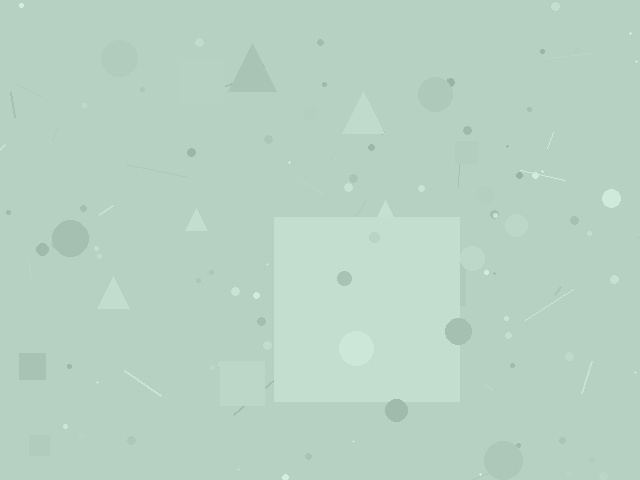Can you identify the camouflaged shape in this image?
The camouflaged shape is a square.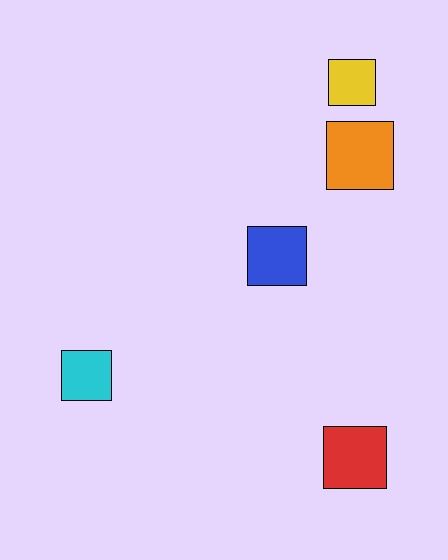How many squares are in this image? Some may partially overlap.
There are 5 squares.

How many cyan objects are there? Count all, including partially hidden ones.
There is 1 cyan object.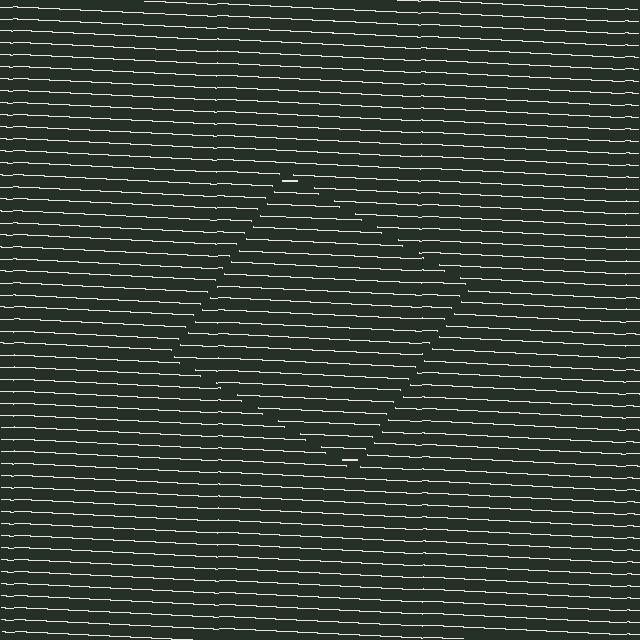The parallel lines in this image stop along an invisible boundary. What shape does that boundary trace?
An illusory square. The interior of the shape contains the same grating, shifted by half a period — the contour is defined by the phase discontinuity where line-ends from the inner and outer gratings abut.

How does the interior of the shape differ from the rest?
The interior of the shape contains the same grating, shifted by half a period — the contour is defined by the phase discontinuity where line-ends from the inner and outer gratings abut.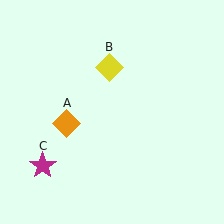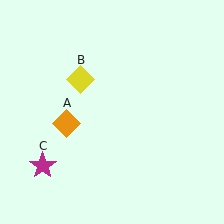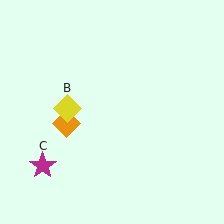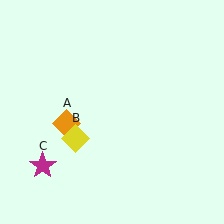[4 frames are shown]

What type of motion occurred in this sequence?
The yellow diamond (object B) rotated counterclockwise around the center of the scene.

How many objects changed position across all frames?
1 object changed position: yellow diamond (object B).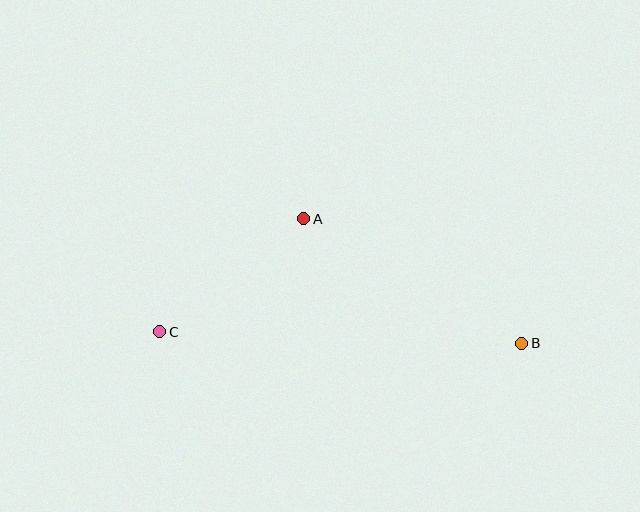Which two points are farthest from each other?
Points B and C are farthest from each other.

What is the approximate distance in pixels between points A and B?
The distance between A and B is approximately 251 pixels.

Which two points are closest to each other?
Points A and C are closest to each other.